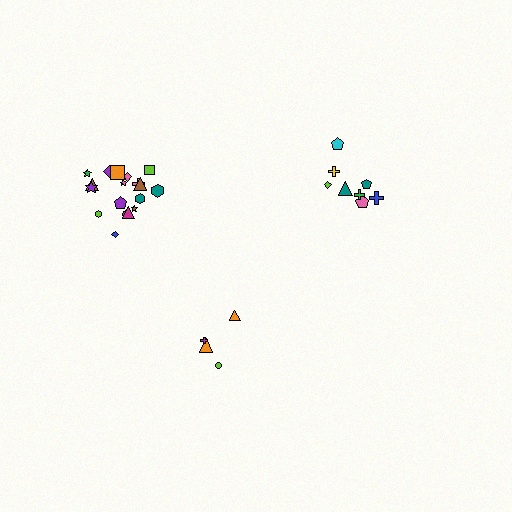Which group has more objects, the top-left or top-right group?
The top-left group.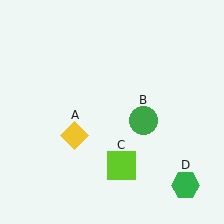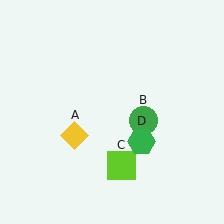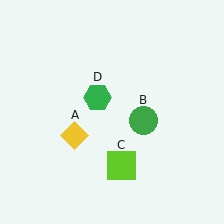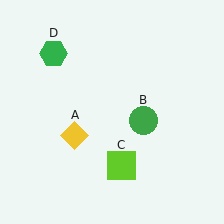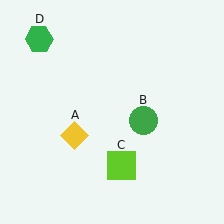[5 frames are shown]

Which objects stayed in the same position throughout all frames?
Yellow diamond (object A) and green circle (object B) and lime square (object C) remained stationary.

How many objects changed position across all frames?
1 object changed position: green hexagon (object D).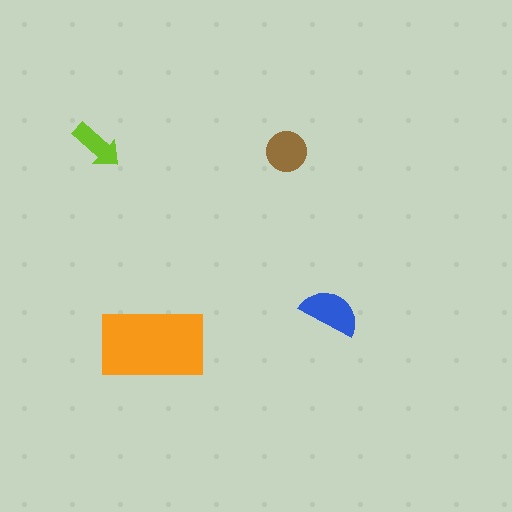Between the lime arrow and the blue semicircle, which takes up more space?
The blue semicircle.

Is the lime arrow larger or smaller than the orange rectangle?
Smaller.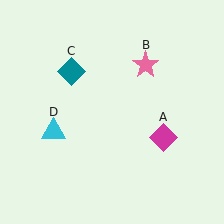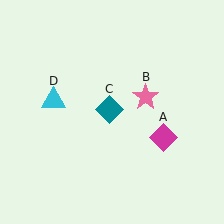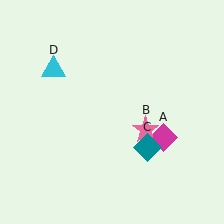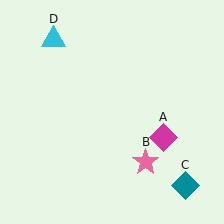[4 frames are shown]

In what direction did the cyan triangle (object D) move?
The cyan triangle (object D) moved up.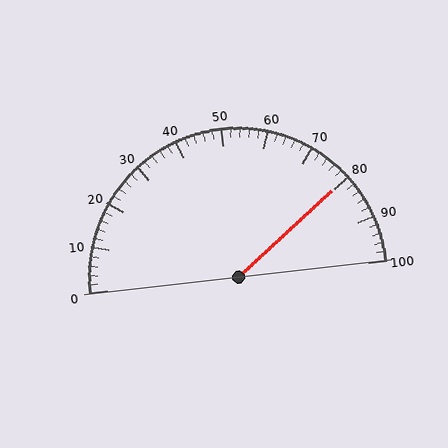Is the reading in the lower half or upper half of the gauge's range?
The reading is in the upper half of the range (0 to 100).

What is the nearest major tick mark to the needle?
The nearest major tick mark is 80.